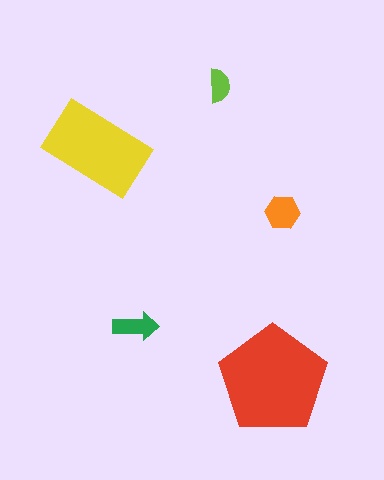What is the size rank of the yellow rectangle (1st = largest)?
2nd.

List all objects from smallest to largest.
The lime semicircle, the green arrow, the orange hexagon, the yellow rectangle, the red pentagon.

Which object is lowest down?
The red pentagon is bottommost.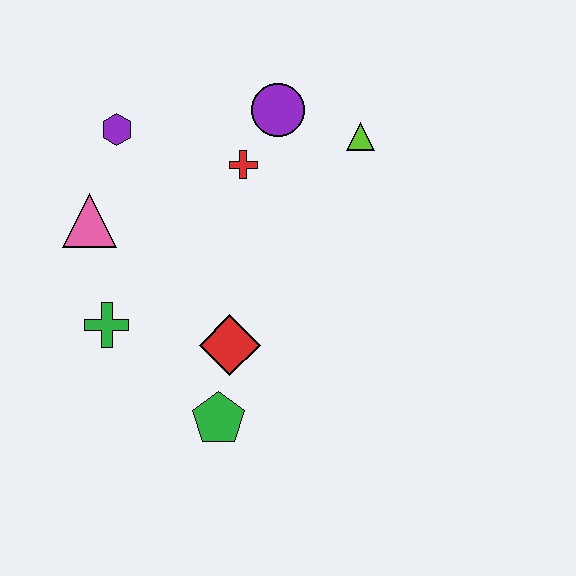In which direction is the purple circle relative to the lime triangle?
The purple circle is to the left of the lime triangle.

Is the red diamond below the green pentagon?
No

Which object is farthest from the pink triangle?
The lime triangle is farthest from the pink triangle.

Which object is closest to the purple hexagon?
The pink triangle is closest to the purple hexagon.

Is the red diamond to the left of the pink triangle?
No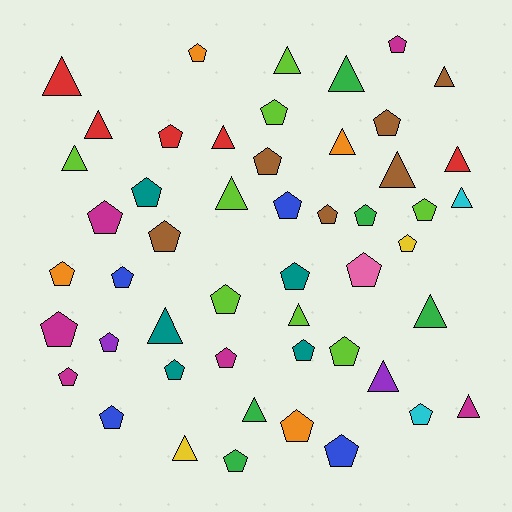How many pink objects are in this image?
There is 1 pink object.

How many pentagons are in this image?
There are 31 pentagons.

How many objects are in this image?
There are 50 objects.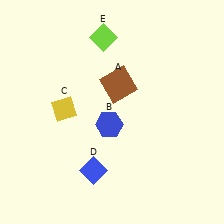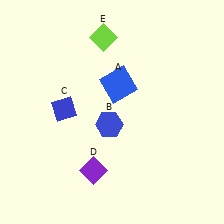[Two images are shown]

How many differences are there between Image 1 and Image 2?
There are 3 differences between the two images.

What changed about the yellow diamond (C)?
In Image 1, C is yellow. In Image 2, it changed to blue.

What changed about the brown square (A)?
In Image 1, A is brown. In Image 2, it changed to blue.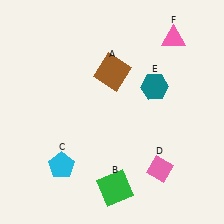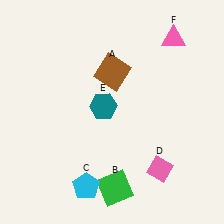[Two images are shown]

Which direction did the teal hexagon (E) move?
The teal hexagon (E) moved left.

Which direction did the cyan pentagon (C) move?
The cyan pentagon (C) moved right.